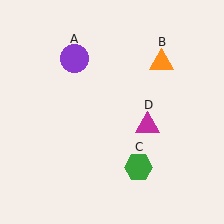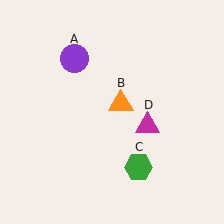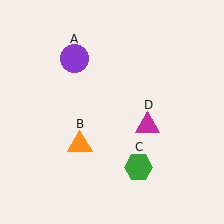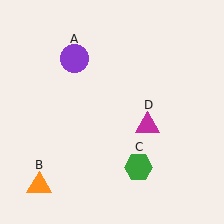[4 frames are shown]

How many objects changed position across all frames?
1 object changed position: orange triangle (object B).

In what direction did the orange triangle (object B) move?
The orange triangle (object B) moved down and to the left.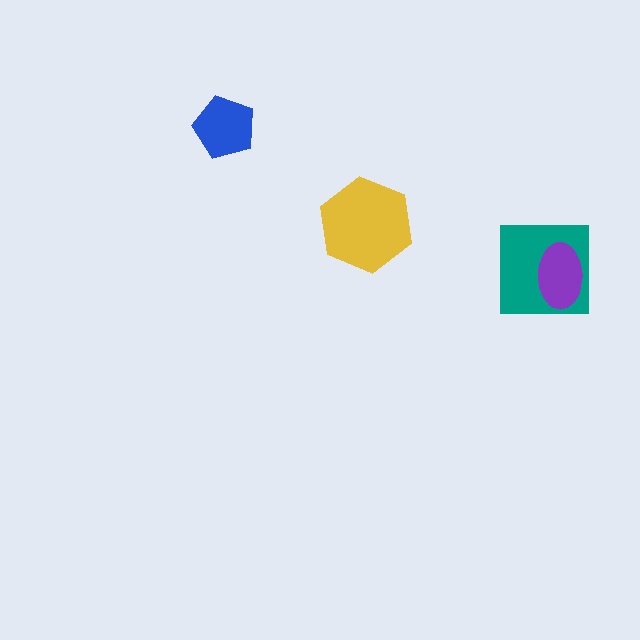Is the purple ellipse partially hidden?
No, no other shape covers it.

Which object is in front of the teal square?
The purple ellipse is in front of the teal square.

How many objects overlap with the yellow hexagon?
0 objects overlap with the yellow hexagon.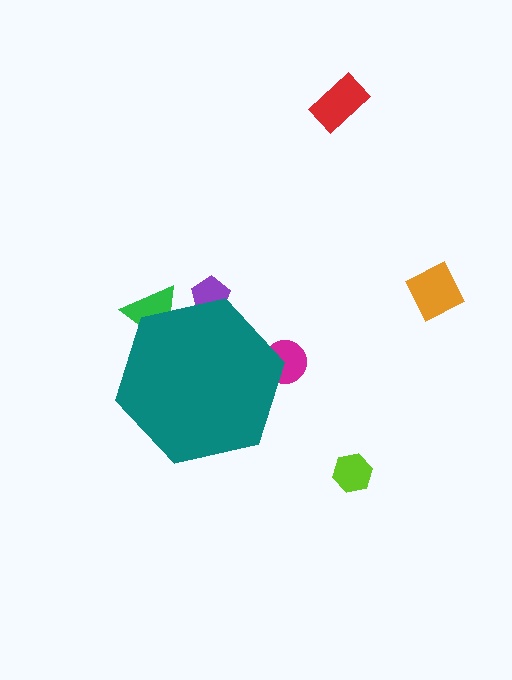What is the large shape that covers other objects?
A teal hexagon.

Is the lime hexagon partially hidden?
No, the lime hexagon is fully visible.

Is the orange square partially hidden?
No, the orange square is fully visible.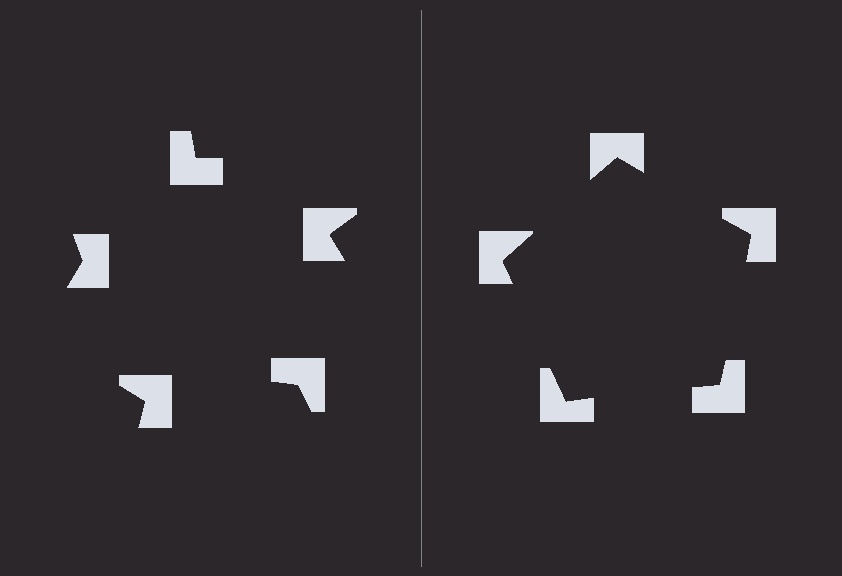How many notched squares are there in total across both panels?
10 — 5 on each side.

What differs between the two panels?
The notched squares are positioned identically on both sides; only the wedge orientations differ. On the right they align to a pentagon; on the left they are misaligned.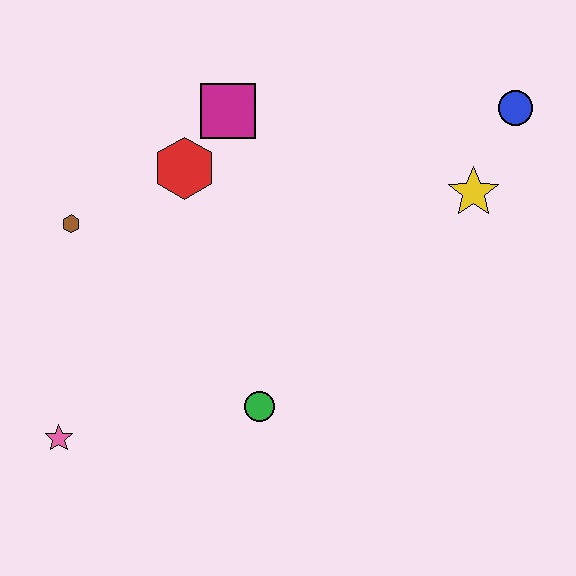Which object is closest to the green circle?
The pink star is closest to the green circle.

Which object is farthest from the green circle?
The blue circle is farthest from the green circle.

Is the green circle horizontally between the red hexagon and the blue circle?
Yes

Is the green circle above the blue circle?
No